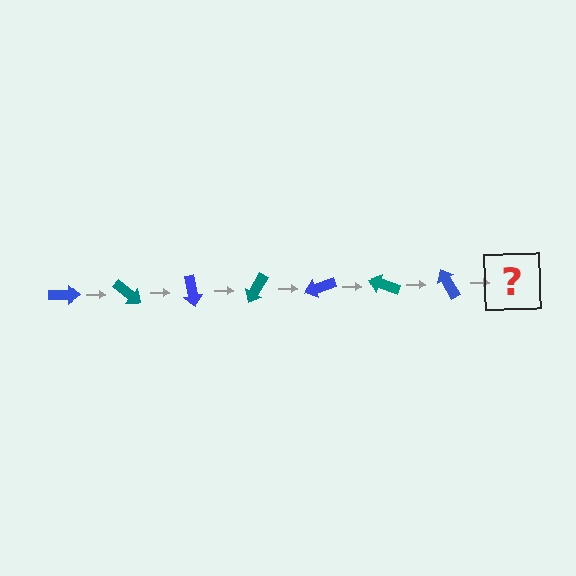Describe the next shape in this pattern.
It should be a teal arrow, rotated 280 degrees from the start.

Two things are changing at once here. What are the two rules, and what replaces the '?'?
The two rules are that it rotates 40 degrees each step and the color cycles through blue and teal. The '?' should be a teal arrow, rotated 280 degrees from the start.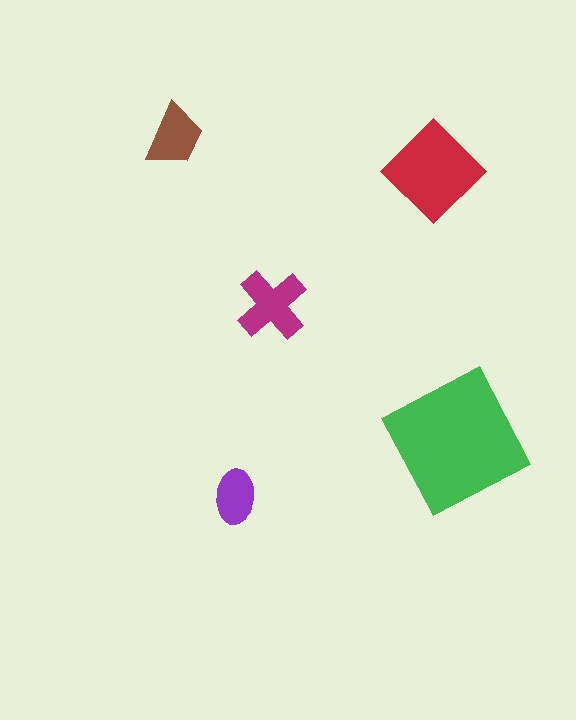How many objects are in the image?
There are 5 objects in the image.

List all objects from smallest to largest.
The purple ellipse, the brown trapezoid, the magenta cross, the red diamond, the green square.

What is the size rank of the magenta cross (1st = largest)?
3rd.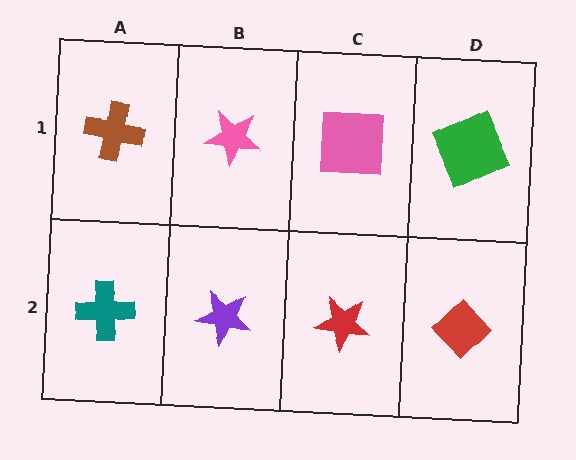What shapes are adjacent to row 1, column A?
A teal cross (row 2, column A), a pink star (row 1, column B).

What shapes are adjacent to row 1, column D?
A red diamond (row 2, column D), a pink square (row 1, column C).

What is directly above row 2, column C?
A pink square.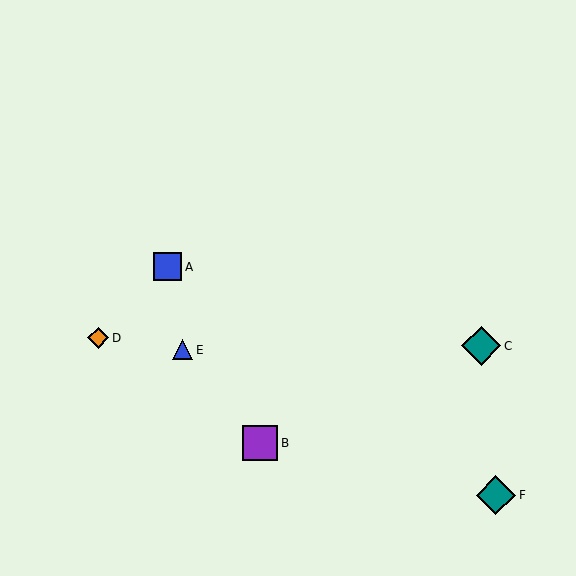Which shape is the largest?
The teal diamond (labeled F) is the largest.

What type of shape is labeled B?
Shape B is a purple square.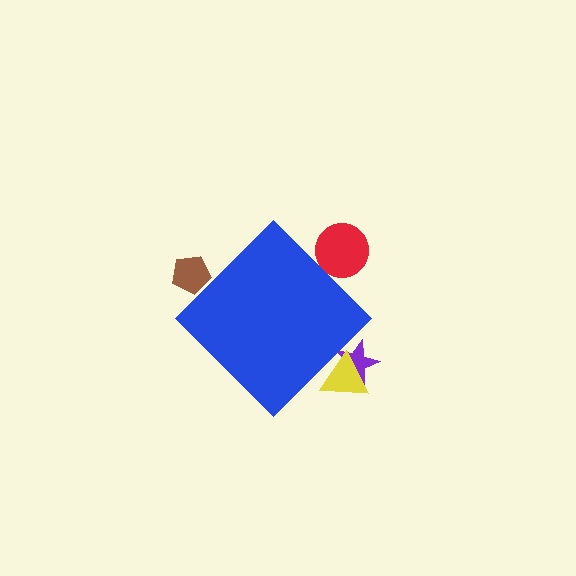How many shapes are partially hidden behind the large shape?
4 shapes are partially hidden.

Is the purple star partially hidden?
Yes, the purple star is partially hidden behind the blue diamond.